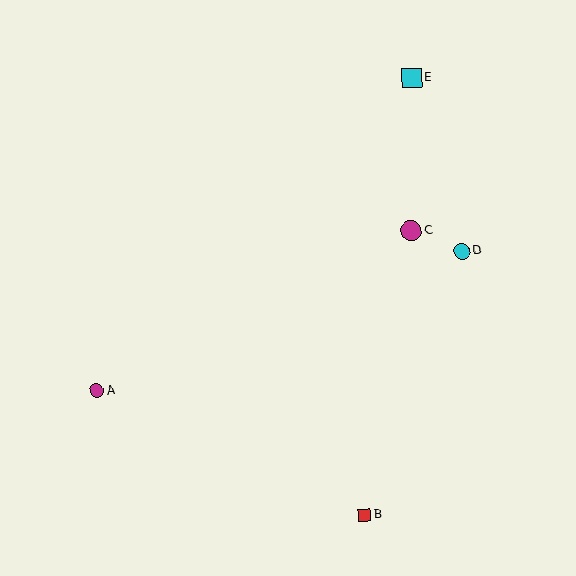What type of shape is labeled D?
Shape D is a cyan circle.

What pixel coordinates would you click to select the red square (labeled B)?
Click at (364, 515) to select the red square B.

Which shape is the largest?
The magenta circle (labeled C) is the largest.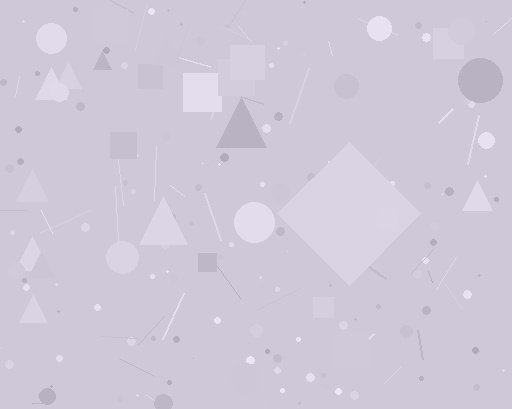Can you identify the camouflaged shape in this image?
The camouflaged shape is a diamond.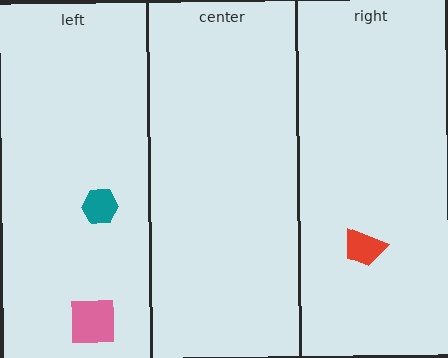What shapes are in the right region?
The red trapezoid.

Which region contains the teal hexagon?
The left region.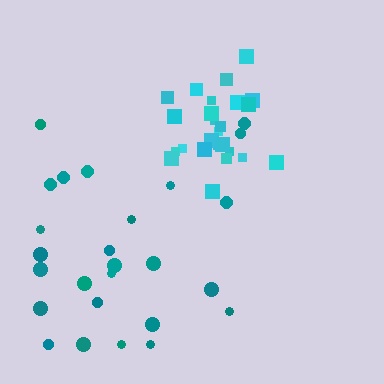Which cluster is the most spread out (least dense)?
Teal.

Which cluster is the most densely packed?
Cyan.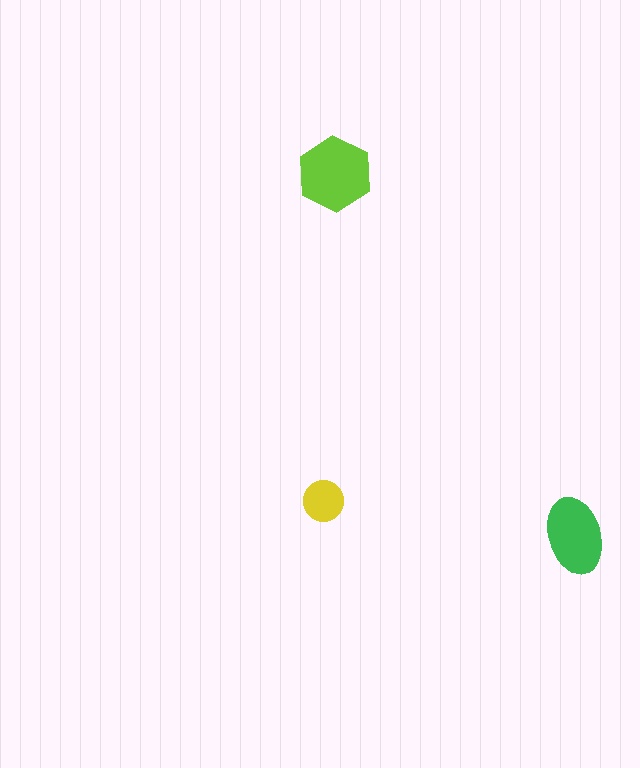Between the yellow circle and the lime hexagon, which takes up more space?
The lime hexagon.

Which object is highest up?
The lime hexagon is topmost.